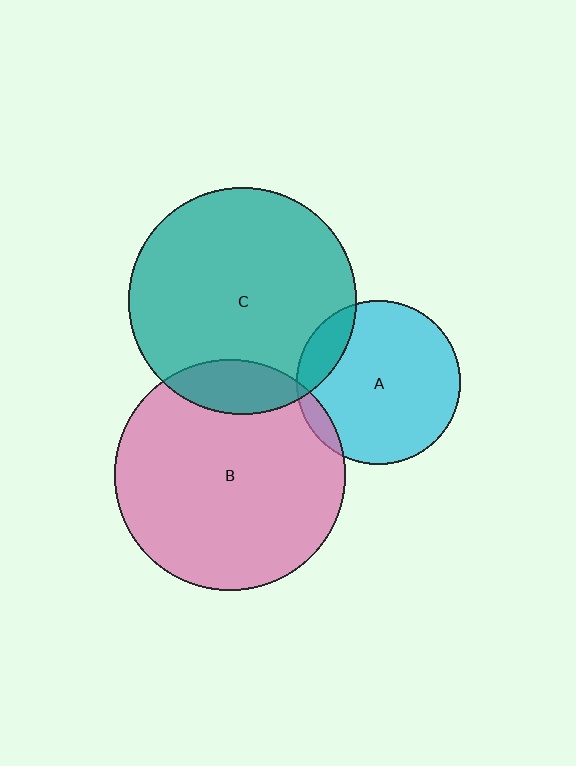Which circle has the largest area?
Circle B (pink).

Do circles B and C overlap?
Yes.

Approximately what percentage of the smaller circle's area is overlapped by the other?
Approximately 15%.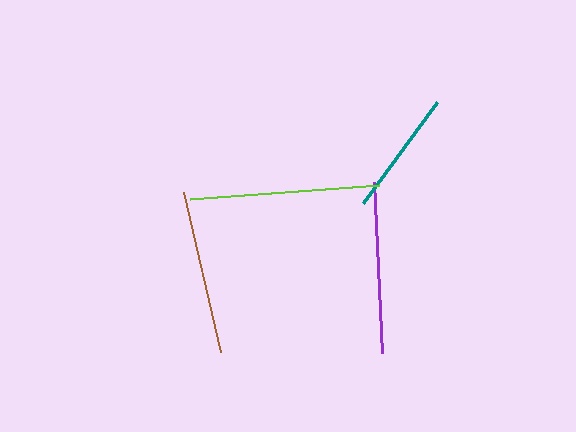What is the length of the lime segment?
The lime segment is approximately 190 pixels long.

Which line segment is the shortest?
The teal line is the shortest at approximately 125 pixels.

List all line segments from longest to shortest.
From longest to shortest: lime, purple, brown, teal.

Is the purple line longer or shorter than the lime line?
The lime line is longer than the purple line.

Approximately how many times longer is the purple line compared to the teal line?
The purple line is approximately 1.4 times the length of the teal line.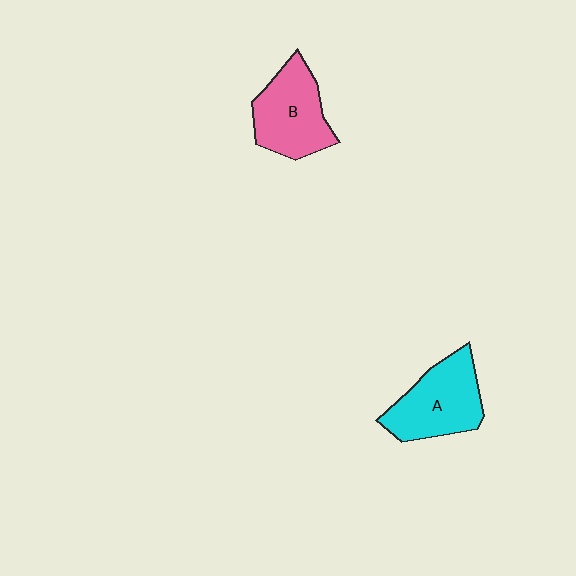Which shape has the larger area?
Shape A (cyan).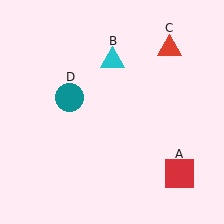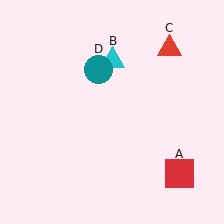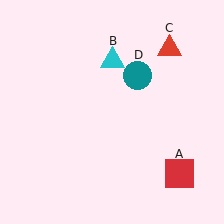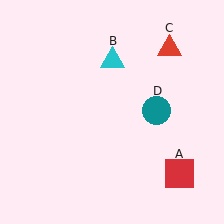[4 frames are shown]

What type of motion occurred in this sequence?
The teal circle (object D) rotated clockwise around the center of the scene.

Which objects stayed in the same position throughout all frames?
Red square (object A) and cyan triangle (object B) and red triangle (object C) remained stationary.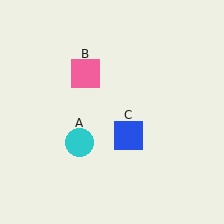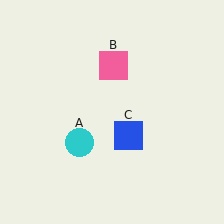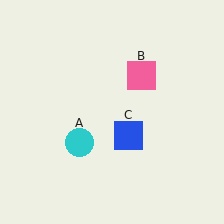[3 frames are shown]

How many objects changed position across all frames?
1 object changed position: pink square (object B).